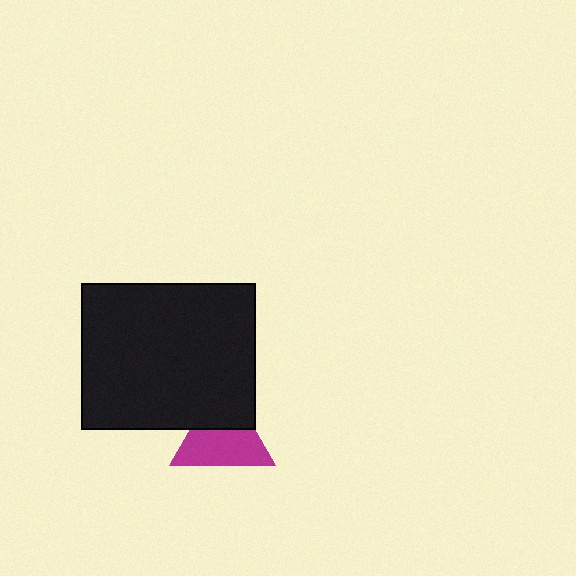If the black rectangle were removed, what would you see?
You would see the complete magenta triangle.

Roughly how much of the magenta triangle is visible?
About half of it is visible (roughly 62%).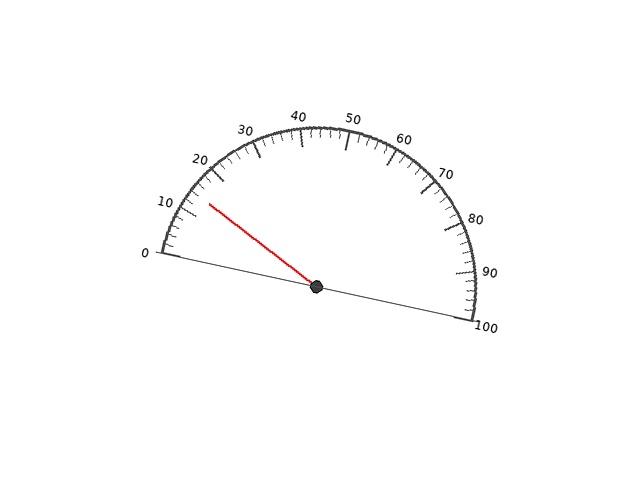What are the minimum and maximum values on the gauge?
The gauge ranges from 0 to 100.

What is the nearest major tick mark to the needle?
The nearest major tick mark is 10.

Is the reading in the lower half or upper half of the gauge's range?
The reading is in the lower half of the range (0 to 100).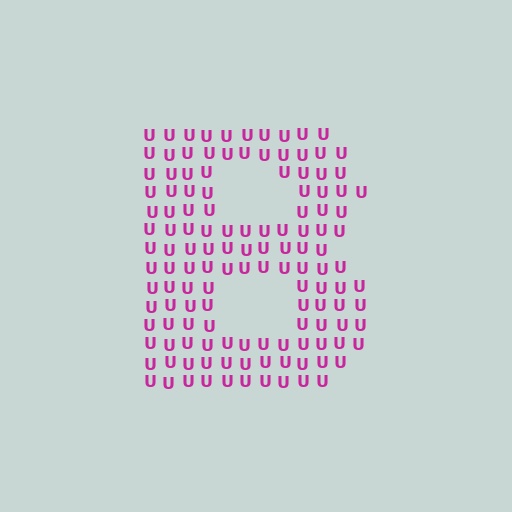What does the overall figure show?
The overall figure shows the letter B.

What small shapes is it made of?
It is made of small letter U's.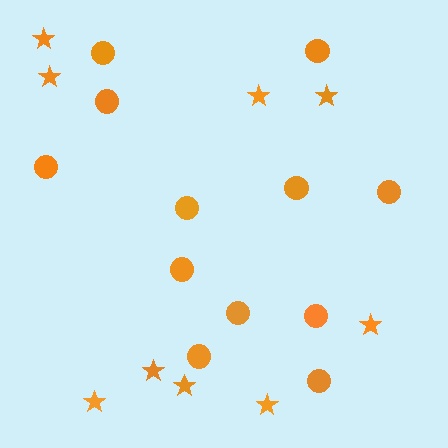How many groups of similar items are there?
There are 2 groups: one group of circles (12) and one group of stars (9).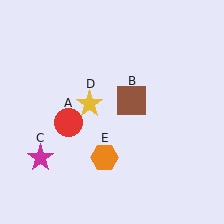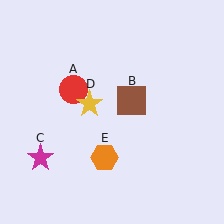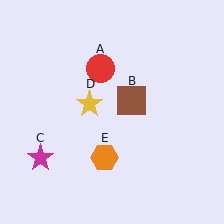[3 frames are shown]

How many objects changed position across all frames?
1 object changed position: red circle (object A).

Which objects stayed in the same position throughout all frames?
Brown square (object B) and magenta star (object C) and yellow star (object D) and orange hexagon (object E) remained stationary.